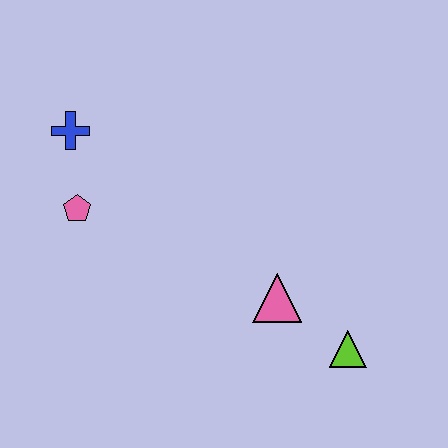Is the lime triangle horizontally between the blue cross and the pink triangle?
No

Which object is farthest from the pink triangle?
The blue cross is farthest from the pink triangle.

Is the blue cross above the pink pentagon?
Yes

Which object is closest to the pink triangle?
The lime triangle is closest to the pink triangle.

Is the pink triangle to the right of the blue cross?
Yes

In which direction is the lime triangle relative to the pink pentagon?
The lime triangle is to the right of the pink pentagon.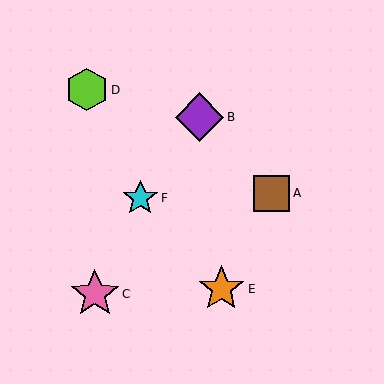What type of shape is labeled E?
Shape E is an orange star.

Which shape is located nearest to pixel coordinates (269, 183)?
The brown square (labeled A) at (271, 193) is nearest to that location.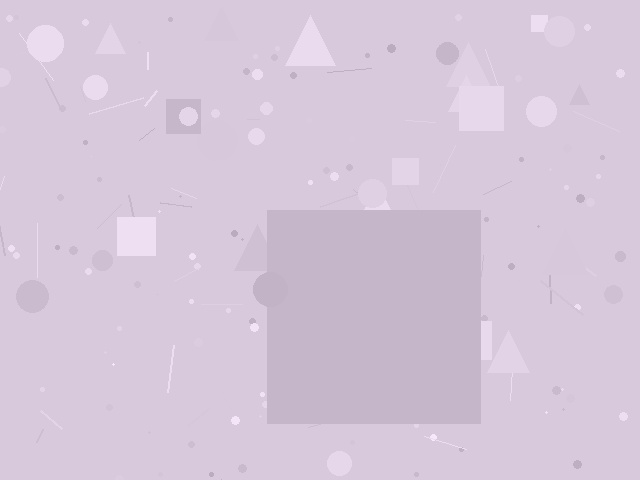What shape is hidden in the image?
A square is hidden in the image.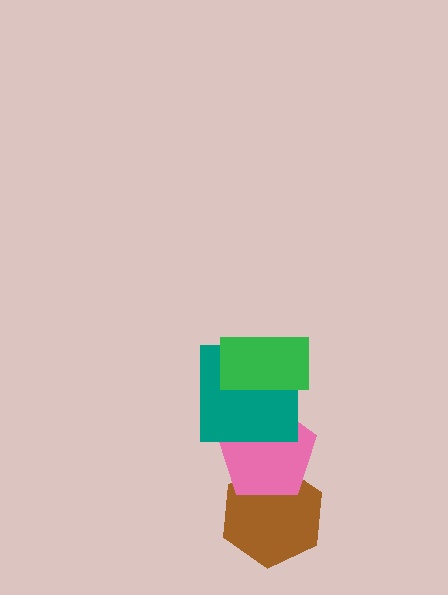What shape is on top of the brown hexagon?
The pink pentagon is on top of the brown hexagon.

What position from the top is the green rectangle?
The green rectangle is 1st from the top.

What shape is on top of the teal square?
The green rectangle is on top of the teal square.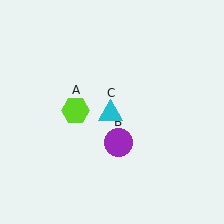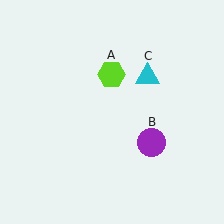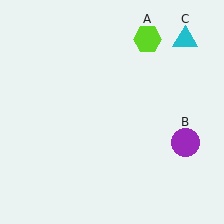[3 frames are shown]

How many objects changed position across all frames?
3 objects changed position: lime hexagon (object A), purple circle (object B), cyan triangle (object C).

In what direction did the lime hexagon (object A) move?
The lime hexagon (object A) moved up and to the right.